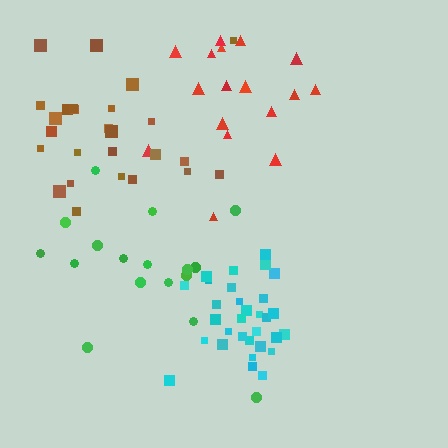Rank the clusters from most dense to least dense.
cyan, brown, red, green.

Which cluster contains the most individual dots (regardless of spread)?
Cyan (32).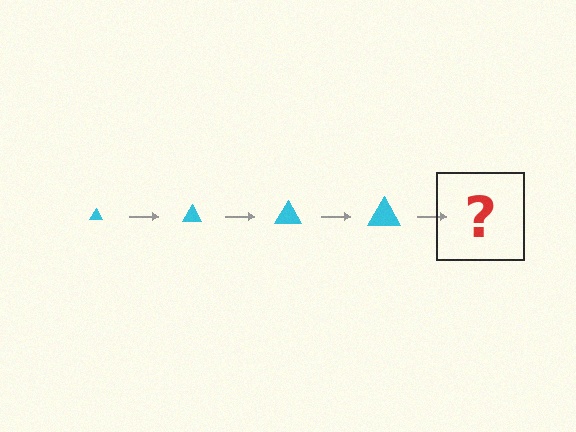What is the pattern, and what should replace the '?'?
The pattern is that the triangle gets progressively larger each step. The '?' should be a cyan triangle, larger than the previous one.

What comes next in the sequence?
The next element should be a cyan triangle, larger than the previous one.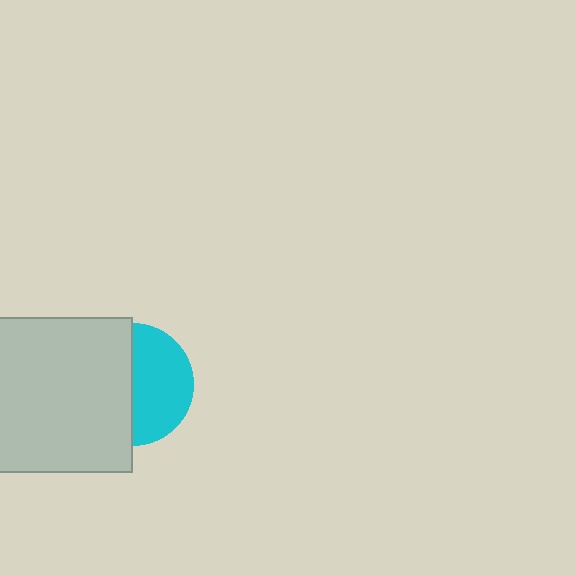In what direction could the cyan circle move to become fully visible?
The cyan circle could move right. That would shift it out from behind the light gray square entirely.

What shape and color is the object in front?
The object in front is a light gray square.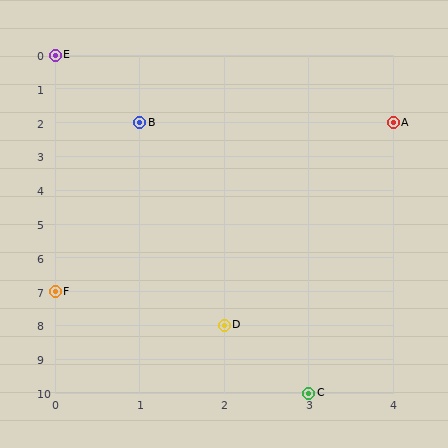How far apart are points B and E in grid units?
Points B and E are 1 column and 2 rows apart (about 2.2 grid units diagonally).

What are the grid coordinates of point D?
Point D is at grid coordinates (2, 8).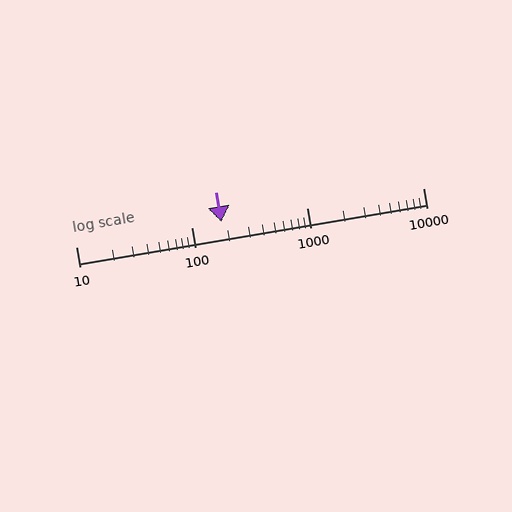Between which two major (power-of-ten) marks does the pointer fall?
The pointer is between 100 and 1000.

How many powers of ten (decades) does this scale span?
The scale spans 3 decades, from 10 to 10000.